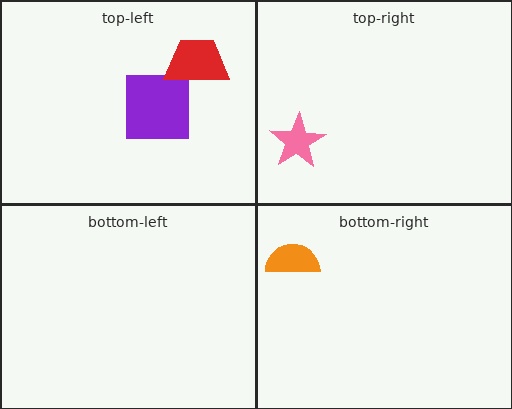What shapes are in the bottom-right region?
The orange semicircle.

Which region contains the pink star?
The top-right region.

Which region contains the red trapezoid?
The top-left region.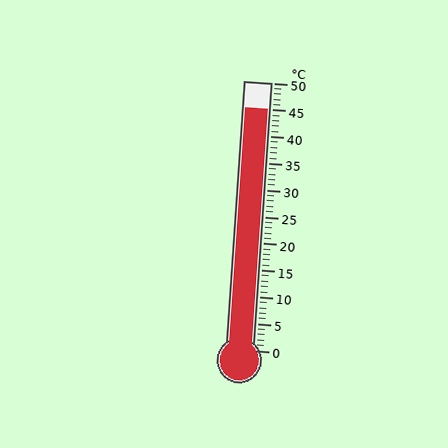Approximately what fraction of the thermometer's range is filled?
The thermometer is filled to approximately 90% of its range.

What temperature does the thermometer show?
The thermometer shows approximately 45°C.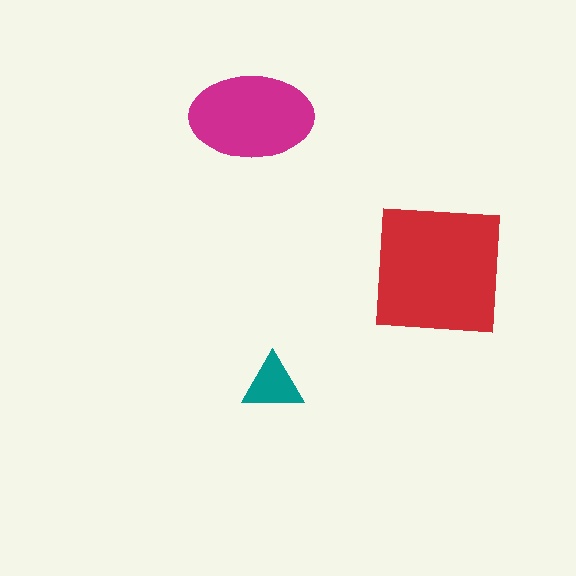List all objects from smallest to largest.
The teal triangle, the magenta ellipse, the red square.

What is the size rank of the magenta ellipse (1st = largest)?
2nd.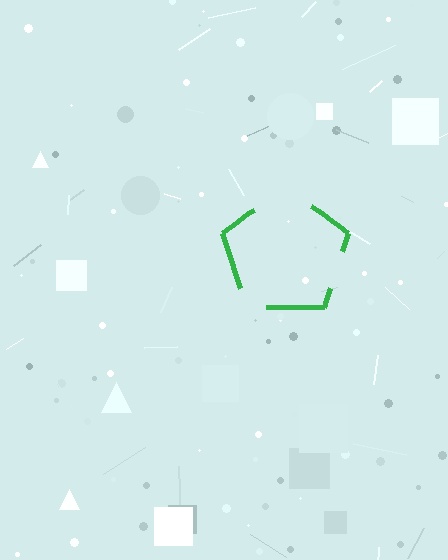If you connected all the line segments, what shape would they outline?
They would outline a pentagon.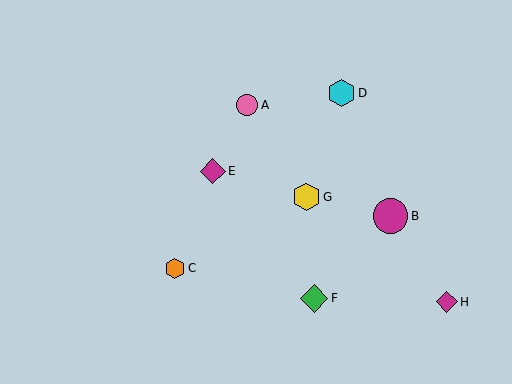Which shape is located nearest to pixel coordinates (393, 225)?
The magenta circle (labeled B) at (391, 216) is nearest to that location.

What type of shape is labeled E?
Shape E is a magenta diamond.